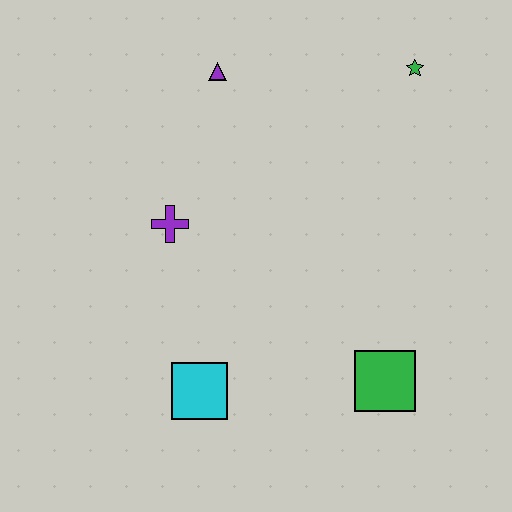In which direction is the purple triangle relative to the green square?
The purple triangle is above the green square.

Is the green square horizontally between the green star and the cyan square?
Yes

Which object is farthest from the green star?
The cyan square is farthest from the green star.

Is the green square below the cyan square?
No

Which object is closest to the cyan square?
The purple cross is closest to the cyan square.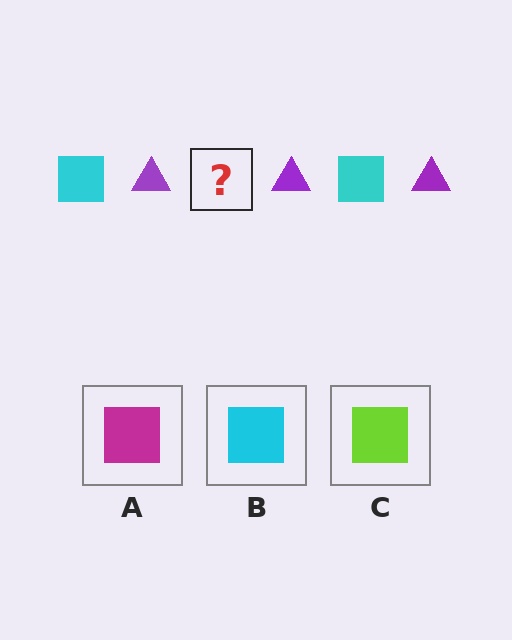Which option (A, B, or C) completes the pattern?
B.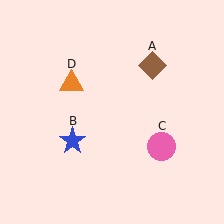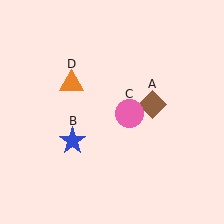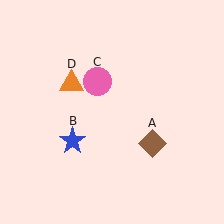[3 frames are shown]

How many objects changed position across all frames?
2 objects changed position: brown diamond (object A), pink circle (object C).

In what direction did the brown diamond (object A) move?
The brown diamond (object A) moved down.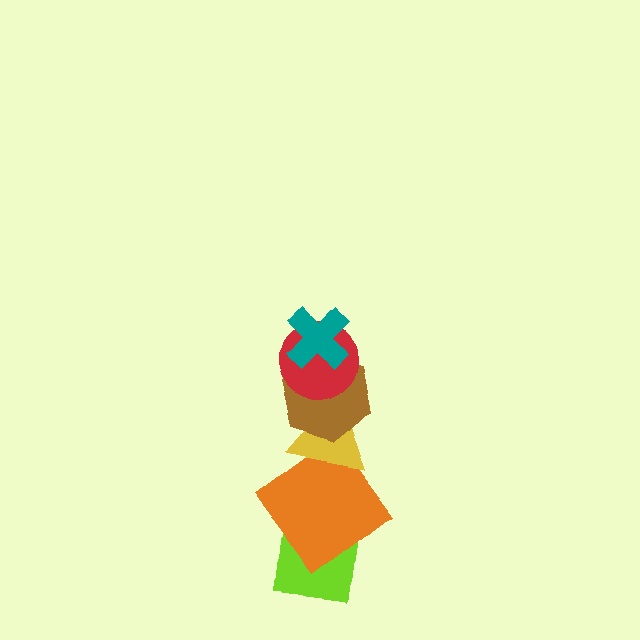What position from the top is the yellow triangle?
The yellow triangle is 4th from the top.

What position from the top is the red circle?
The red circle is 2nd from the top.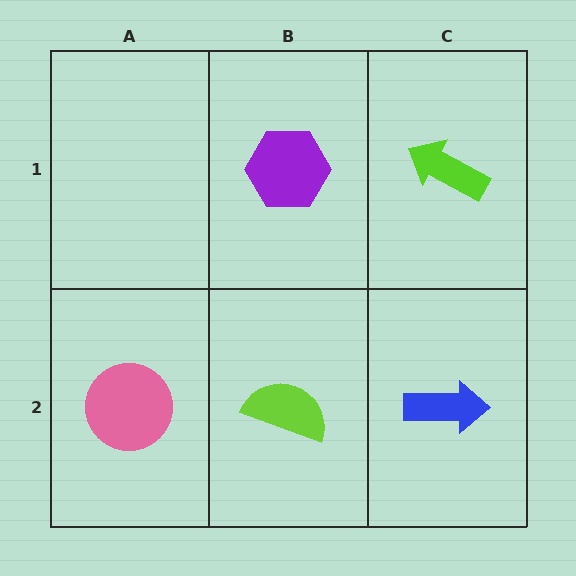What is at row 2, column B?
A lime semicircle.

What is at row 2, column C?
A blue arrow.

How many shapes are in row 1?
2 shapes.